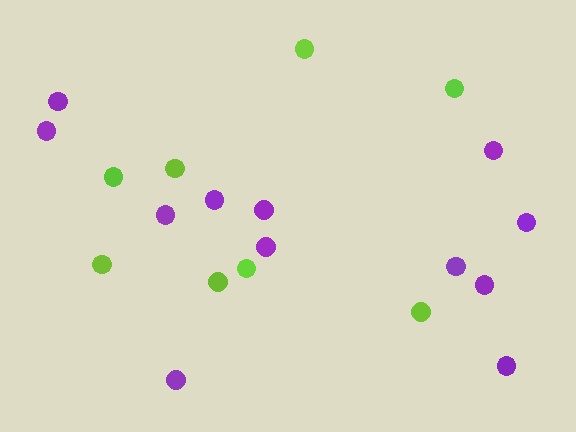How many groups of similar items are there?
There are 2 groups: one group of lime circles (8) and one group of purple circles (12).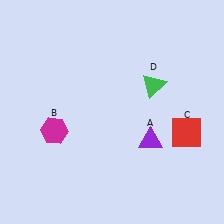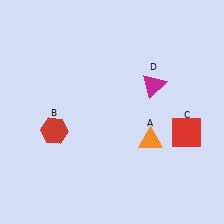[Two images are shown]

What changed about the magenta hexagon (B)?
In Image 1, B is magenta. In Image 2, it changed to red.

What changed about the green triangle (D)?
In Image 1, D is green. In Image 2, it changed to magenta.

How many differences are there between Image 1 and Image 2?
There are 3 differences between the two images.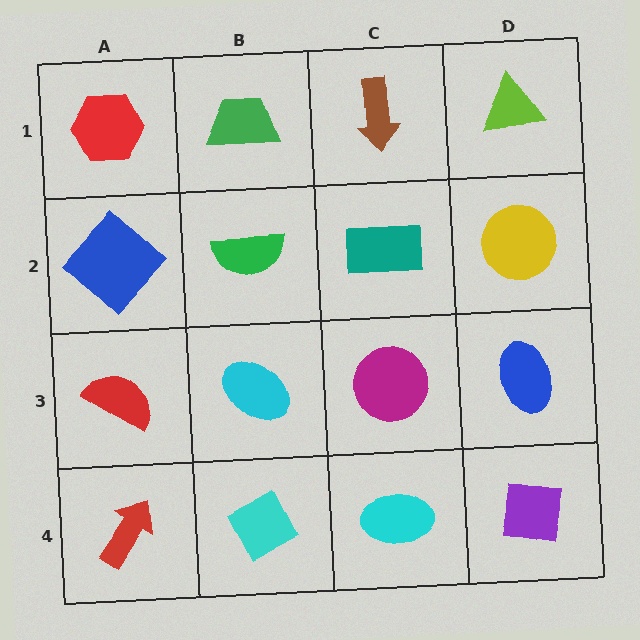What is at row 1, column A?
A red hexagon.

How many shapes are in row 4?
4 shapes.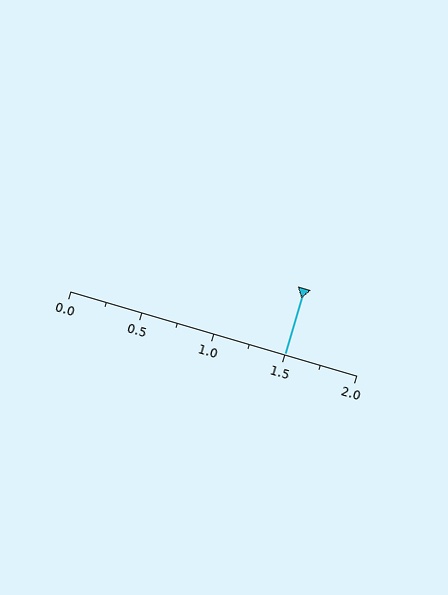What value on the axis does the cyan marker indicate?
The marker indicates approximately 1.5.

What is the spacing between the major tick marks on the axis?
The major ticks are spaced 0.5 apart.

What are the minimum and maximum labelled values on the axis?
The axis runs from 0.0 to 2.0.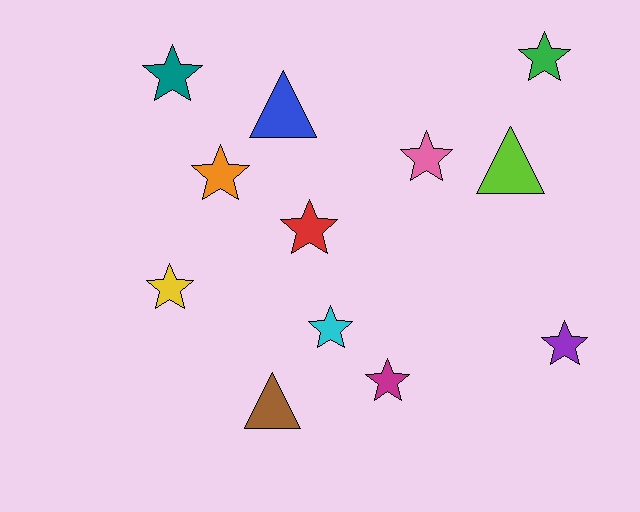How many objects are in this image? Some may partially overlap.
There are 12 objects.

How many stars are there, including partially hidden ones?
There are 9 stars.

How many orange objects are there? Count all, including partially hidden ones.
There is 1 orange object.